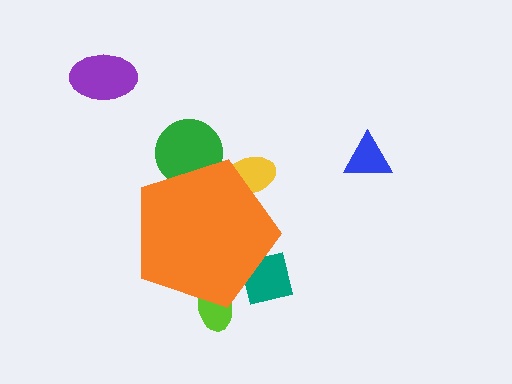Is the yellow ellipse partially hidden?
Yes, the yellow ellipse is partially hidden behind the orange pentagon.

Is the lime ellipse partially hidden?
Yes, the lime ellipse is partially hidden behind the orange pentagon.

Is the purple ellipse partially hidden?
No, the purple ellipse is fully visible.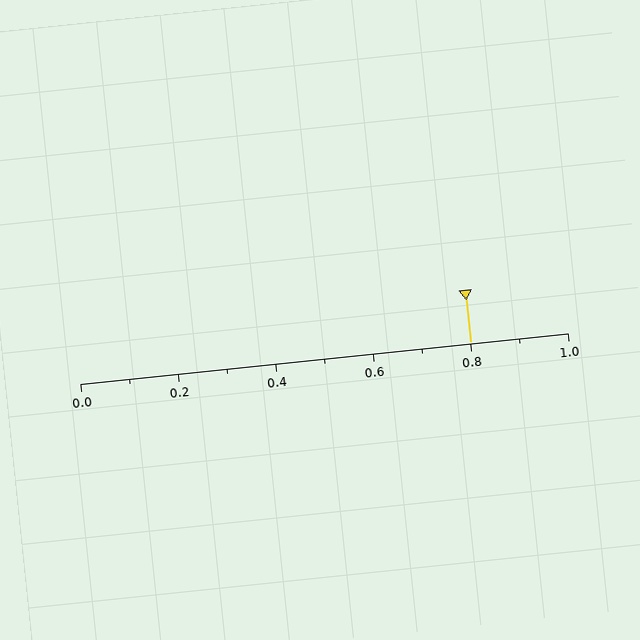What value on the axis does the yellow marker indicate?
The marker indicates approximately 0.8.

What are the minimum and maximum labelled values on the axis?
The axis runs from 0.0 to 1.0.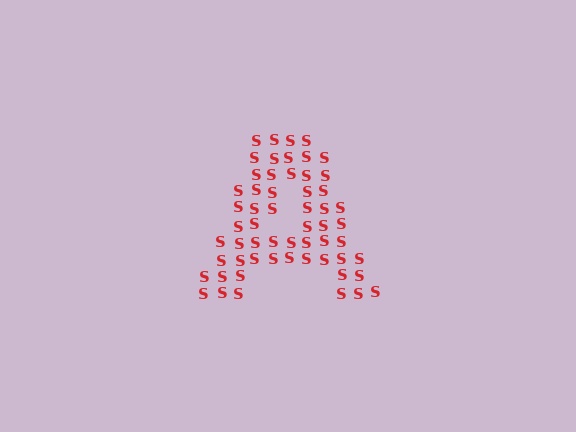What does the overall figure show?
The overall figure shows the letter A.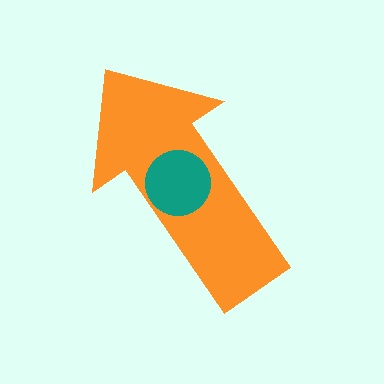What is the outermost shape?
The orange arrow.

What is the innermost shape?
The teal circle.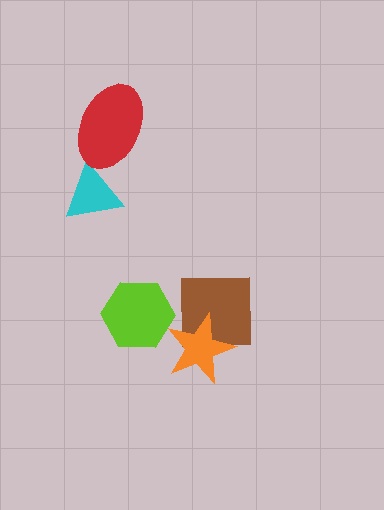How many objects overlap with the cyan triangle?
1 object overlaps with the cyan triangle.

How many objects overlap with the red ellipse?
1 object overlaps with the red ellipse.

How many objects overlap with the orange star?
1 object overlaps with the orange star.